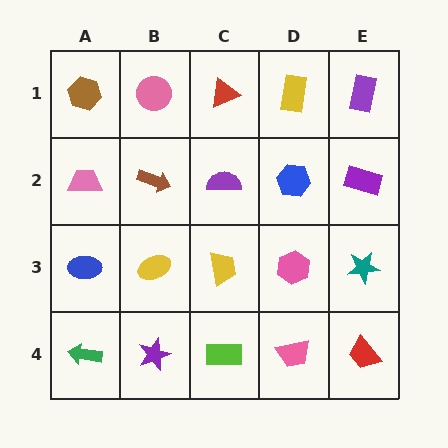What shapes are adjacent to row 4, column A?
A blue ellipse (row 3, column A), a purple star (row 4, column B).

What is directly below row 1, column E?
A purple rectangle.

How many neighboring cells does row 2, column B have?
4.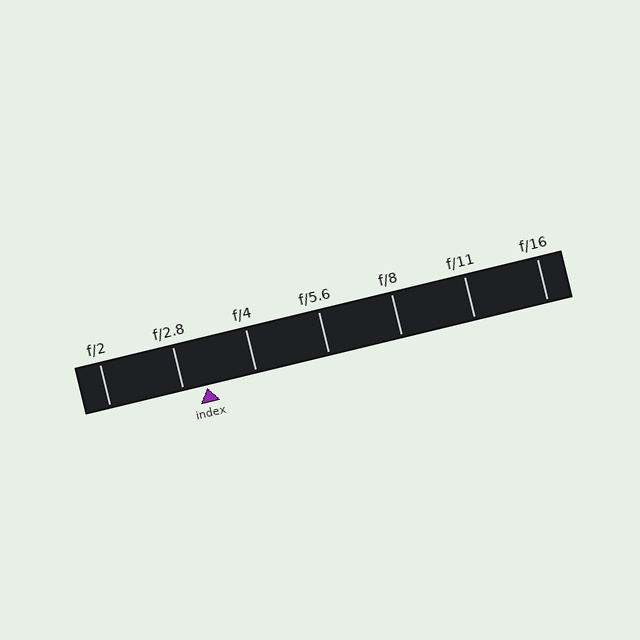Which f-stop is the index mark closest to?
The index mark is closest to f/2.8.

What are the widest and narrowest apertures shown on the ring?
The widest aperture shown is f/2 and the narrowest is f/16.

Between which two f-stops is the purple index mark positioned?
The index mark is between f/2.8 and f/4.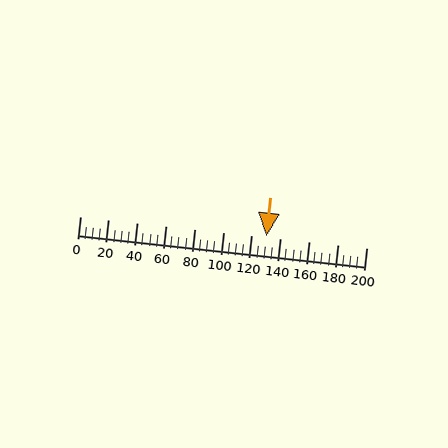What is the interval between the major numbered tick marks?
The major tick marks are spaced 20 units apart.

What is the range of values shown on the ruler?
The ruler shows values from 0 to 200.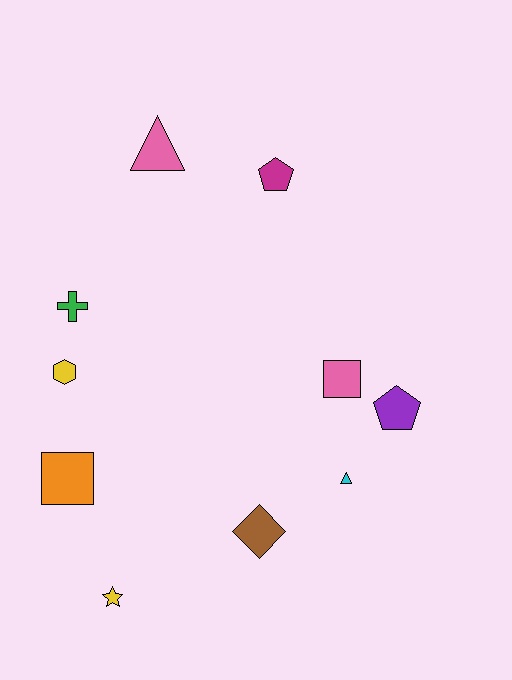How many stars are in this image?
There is 1 star.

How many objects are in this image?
There are 10 objects.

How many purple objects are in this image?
There is 1 purple object.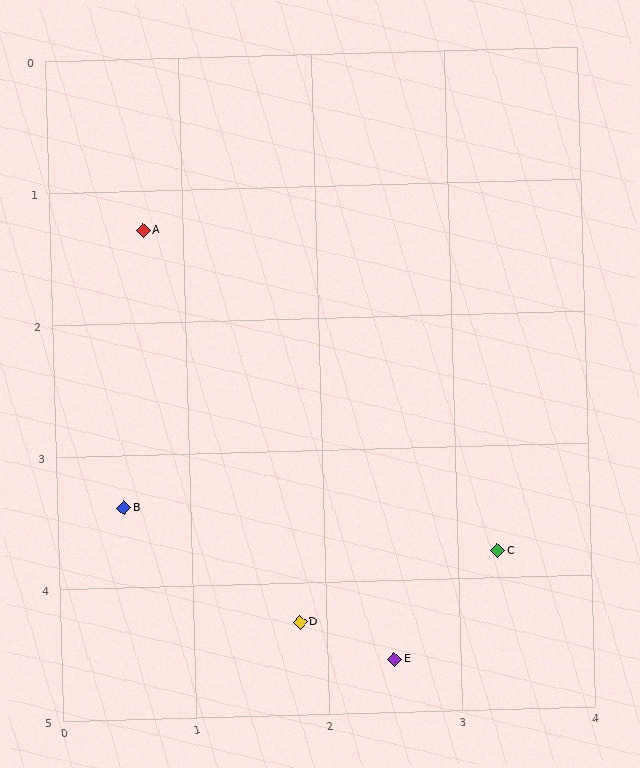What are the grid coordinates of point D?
Point D is at approximately (1.8, 4.3).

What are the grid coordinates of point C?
Point C is at approximately (3.3, 3.8).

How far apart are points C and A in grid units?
Points C and A are about 3.6 grid units apart.